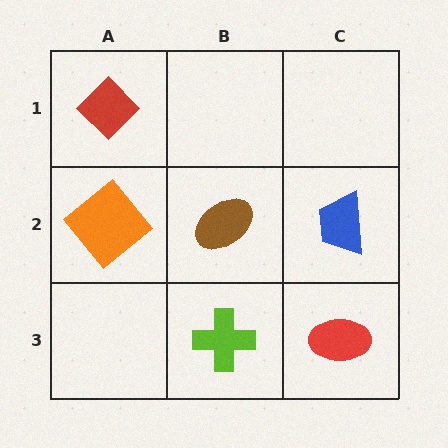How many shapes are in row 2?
3 shapes.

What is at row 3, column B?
A lime cross.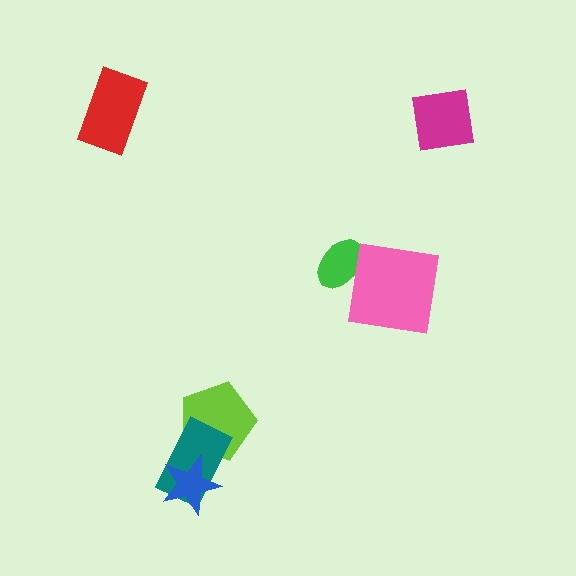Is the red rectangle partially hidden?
No, no other shape covers it.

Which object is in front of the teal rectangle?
The blue star is in front of the teal rectangle.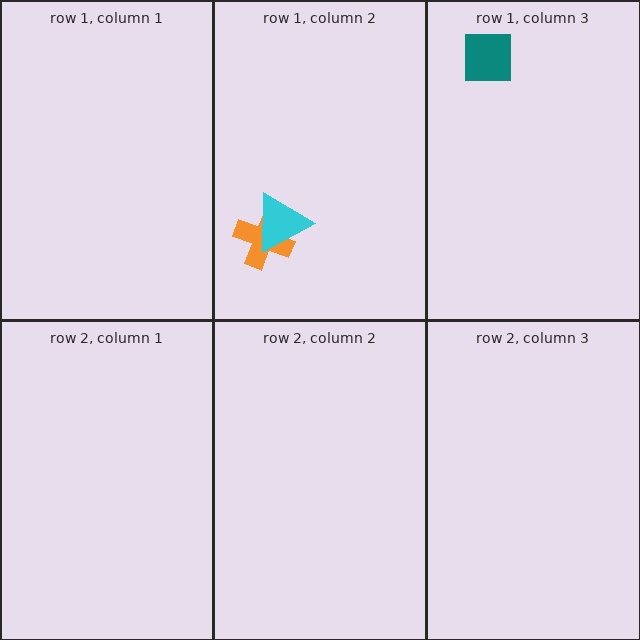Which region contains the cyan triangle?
The row 1, column 2 region.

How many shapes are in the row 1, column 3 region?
1.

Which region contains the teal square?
The row 1, column 3 region.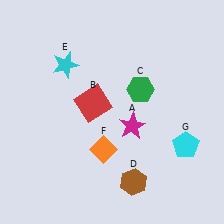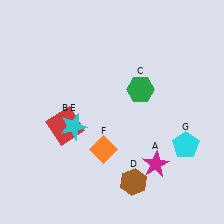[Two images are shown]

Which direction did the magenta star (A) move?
The magenta star (A) moved down.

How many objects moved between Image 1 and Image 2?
3 objects moved between the two images.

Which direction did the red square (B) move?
The red square (B) moved left.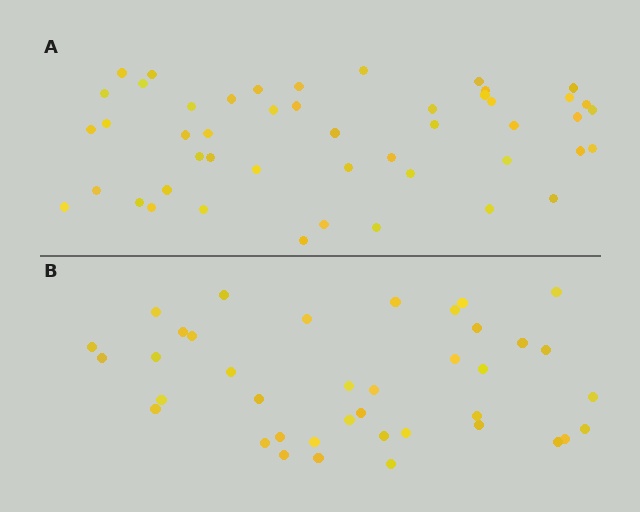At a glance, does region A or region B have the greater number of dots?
Region A (the top region) has more dots.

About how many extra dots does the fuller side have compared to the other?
Region A has roughly 8 or so more dots than region B.